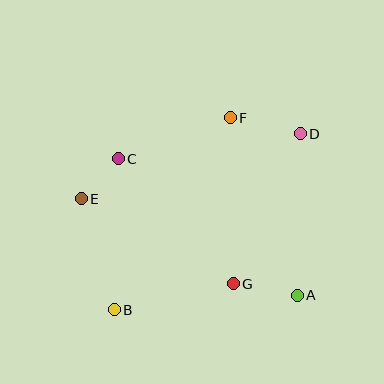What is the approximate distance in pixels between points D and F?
The distance between D and F is approximately 72 pixels.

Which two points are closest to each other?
Points C and E are closest to each other.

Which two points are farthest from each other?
Points B and D are farthest from each other.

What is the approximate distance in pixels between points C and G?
The distance between C and G is approximately 170 pixels.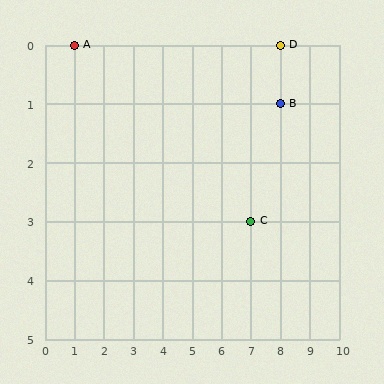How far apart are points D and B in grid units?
Points D and B are 1 row apart.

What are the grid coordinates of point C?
Point C is at grid coordinates (7, 3).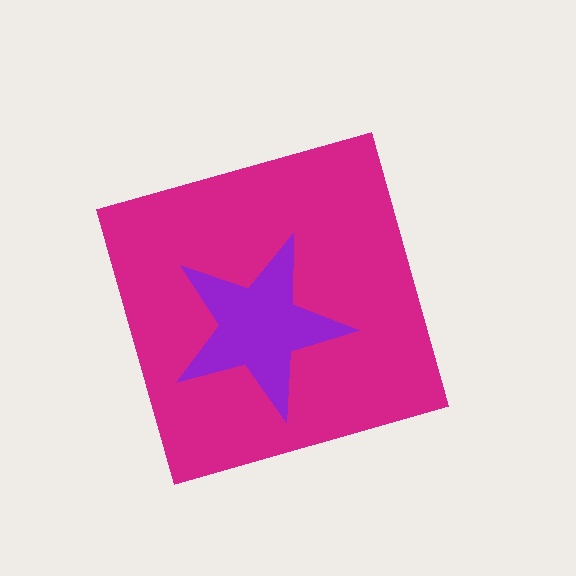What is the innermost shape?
The purple star.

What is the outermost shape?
The magenta diamond.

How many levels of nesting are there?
2.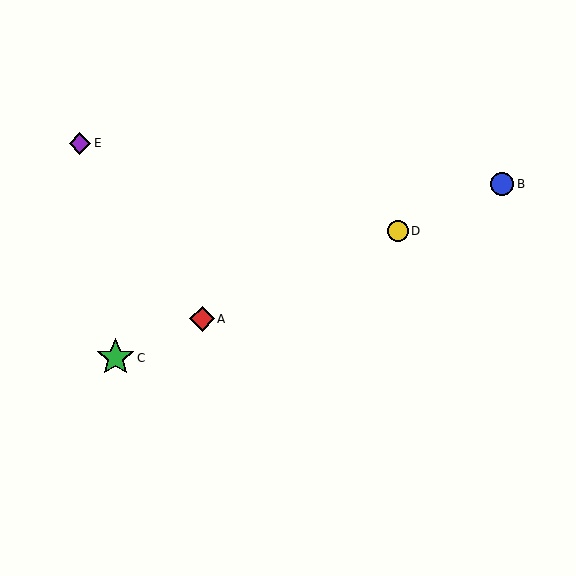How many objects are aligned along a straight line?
4 objects (A, B, C, D) are aligned along a straight line.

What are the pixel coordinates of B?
Object B is at (502, 184).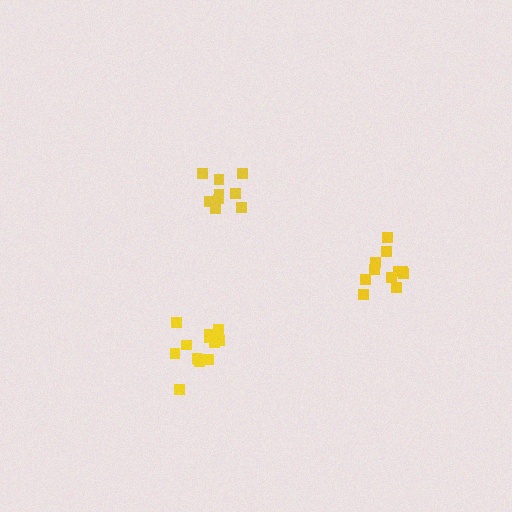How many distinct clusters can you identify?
There are 3 distinct clusters.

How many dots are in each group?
Group 1: 13 dots, Group 2: 11 dots, Group 3: 9 dots (33 total).